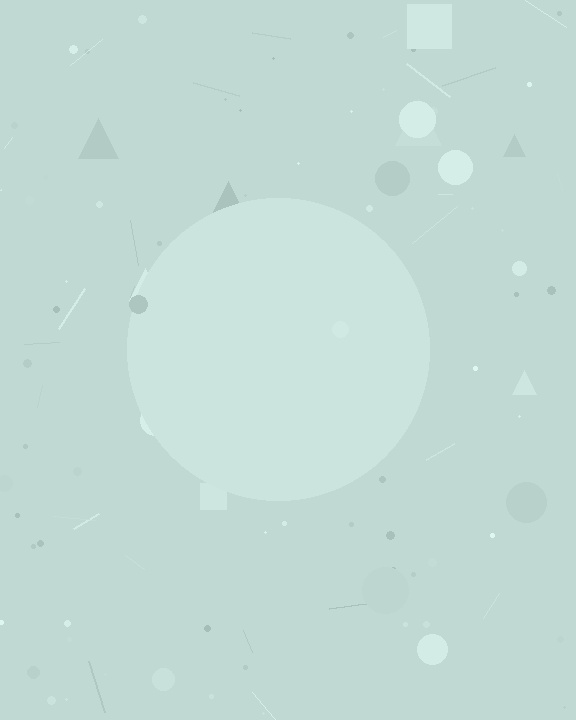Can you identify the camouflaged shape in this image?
The camouflaged shape is a circle.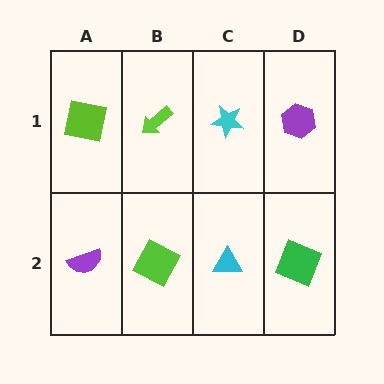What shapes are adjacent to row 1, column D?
A green square (row 2, column D), a cyan star (row 1, column C).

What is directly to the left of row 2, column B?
A purple semicircle.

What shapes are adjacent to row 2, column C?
A cyan star (row 1, column C), a lime square (row 2, column B), a green square (row 2, column D).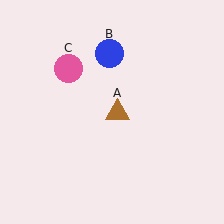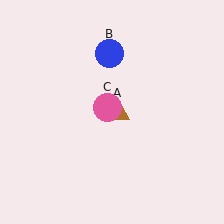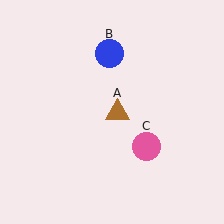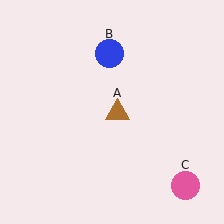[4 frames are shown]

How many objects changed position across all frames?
1 object changed position: pink circle (object C).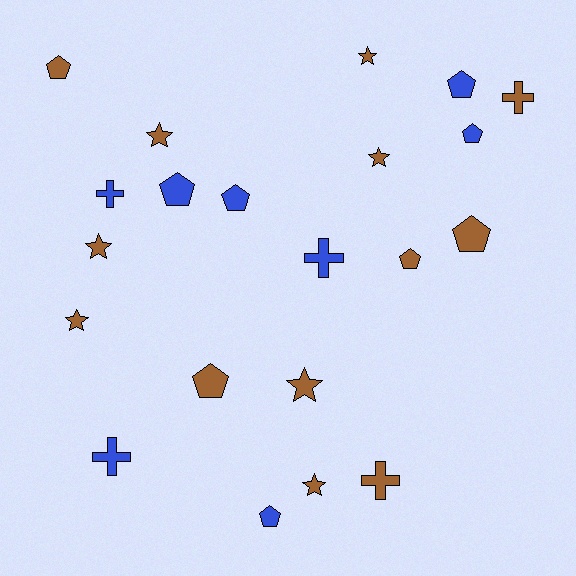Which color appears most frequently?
Brown, with 13 objects.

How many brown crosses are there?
There are 2 brown crosses.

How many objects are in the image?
There are 21 objects.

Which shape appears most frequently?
Pentagon, with 9 objects.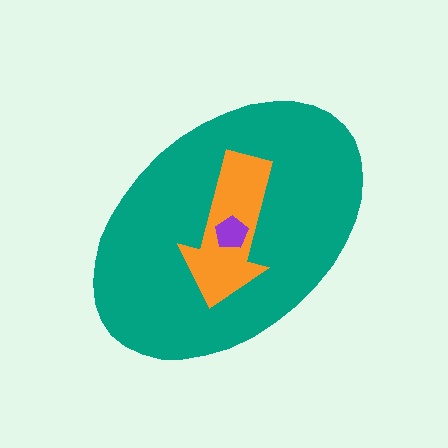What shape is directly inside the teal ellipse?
The orange arrow.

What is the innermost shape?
The purple pentagon.